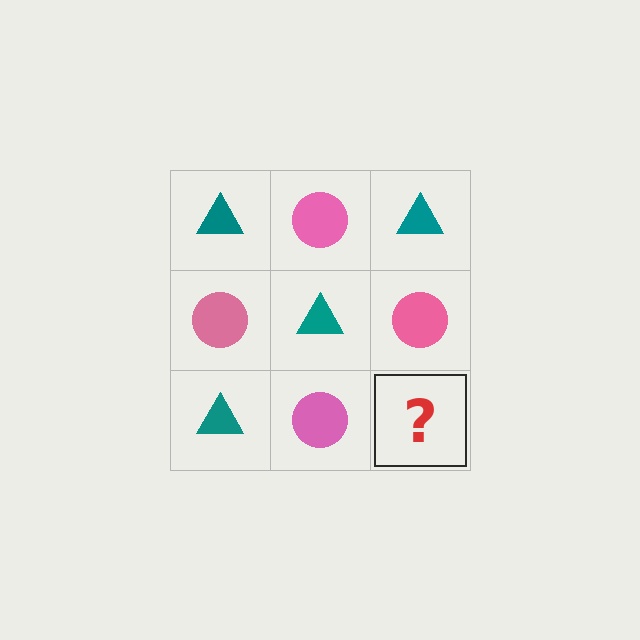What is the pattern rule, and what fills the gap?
The rule is that it alternates teal triangle and pink circle in a checkerboard pattern. The gap should be filled with a teal triangle.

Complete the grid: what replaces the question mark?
The question mark should be replaced with a teal triangle.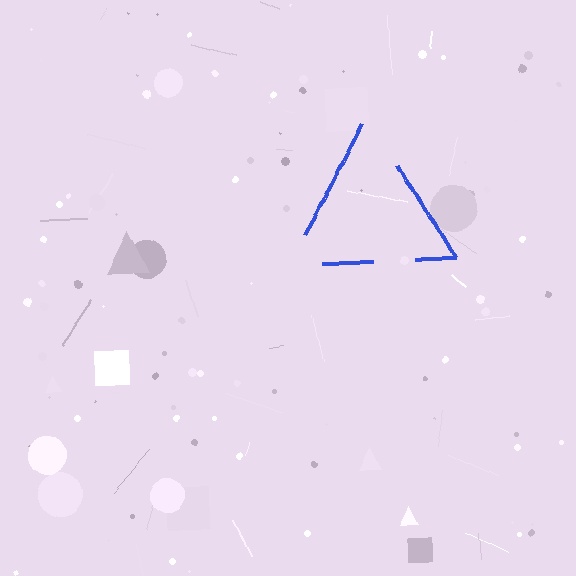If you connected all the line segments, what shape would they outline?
They would outline a triangle.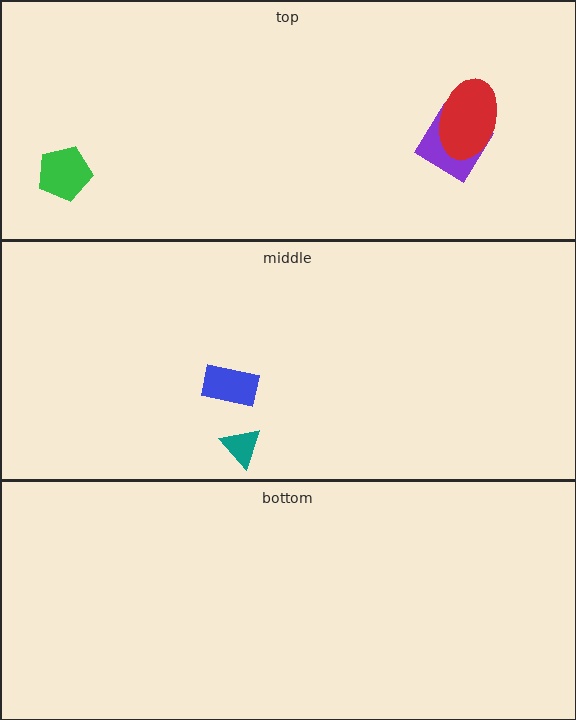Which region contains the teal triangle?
The middle region.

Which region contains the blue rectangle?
The middle region.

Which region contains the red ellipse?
The top region.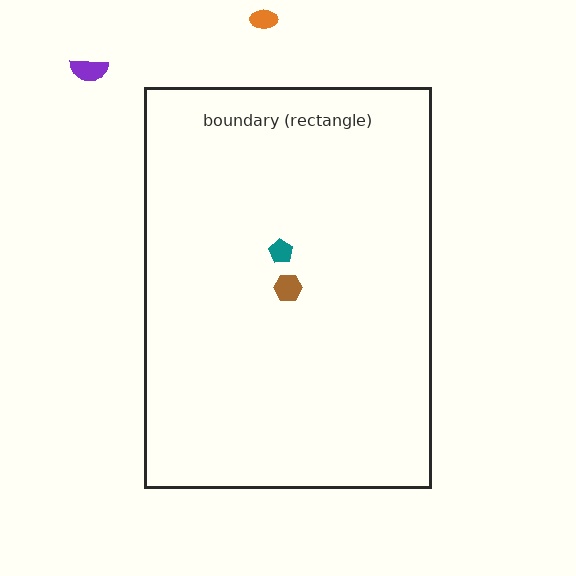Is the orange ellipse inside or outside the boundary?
Outside.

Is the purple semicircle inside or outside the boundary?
Outside.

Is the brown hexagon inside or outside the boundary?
Inside.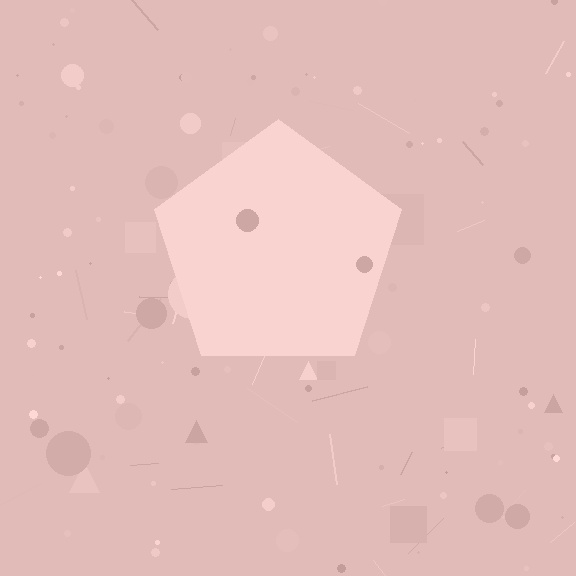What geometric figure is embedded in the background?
A pentagon is embedded in the background.